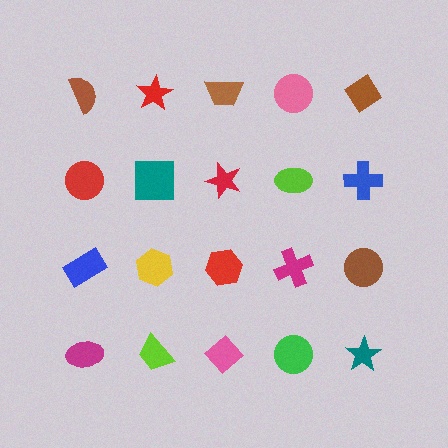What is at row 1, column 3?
A brown trapezoid.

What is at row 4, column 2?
A lime trapezoid.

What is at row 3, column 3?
A red hexagon.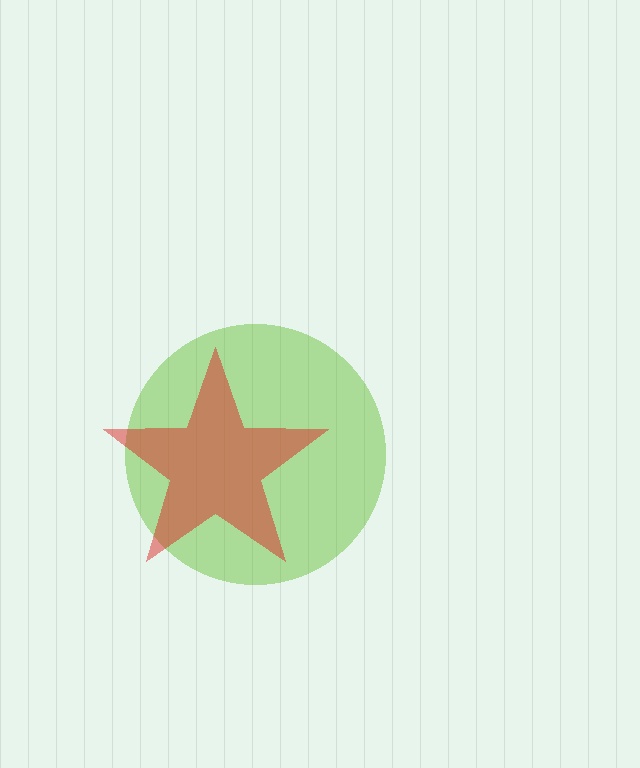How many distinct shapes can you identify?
There are 2 distinct shapes: a lime circle, a red star.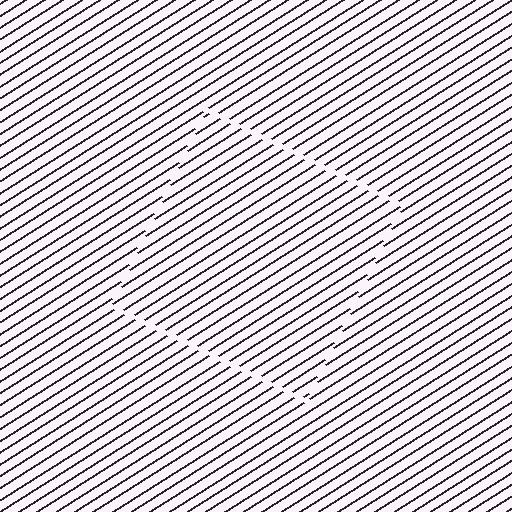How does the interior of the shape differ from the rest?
The interior of the shape contains the same grating, shifted by half a period — the contour is defined by the phase discontinuity where line-ends from the inner and outer gratings abut.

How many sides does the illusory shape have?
4 sides — the line-ends trace a square.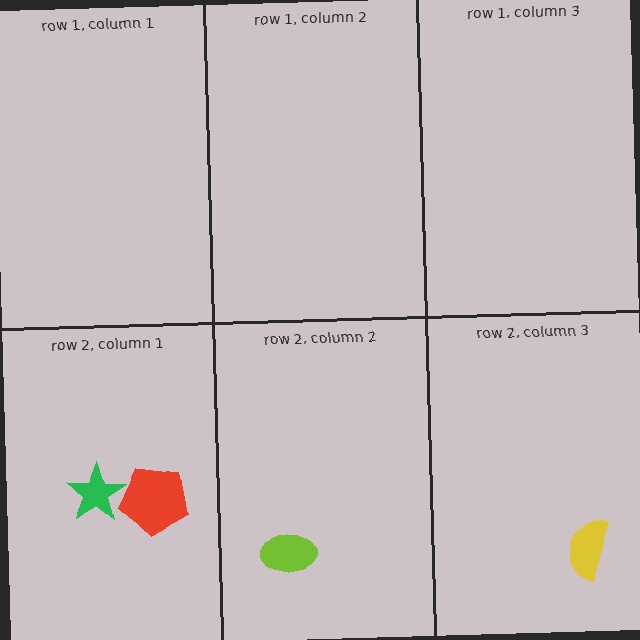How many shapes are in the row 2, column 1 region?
2.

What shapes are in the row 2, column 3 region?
The yellow semicircle.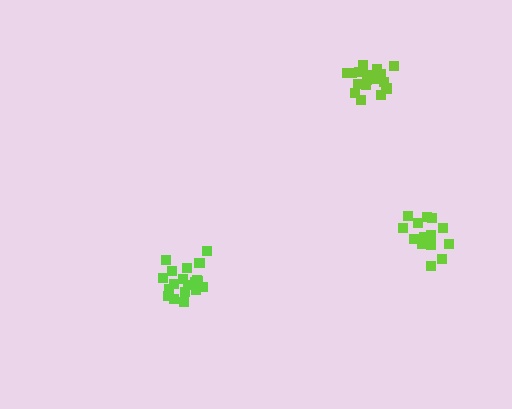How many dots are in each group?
Group 1: 20 dots, Group 2: 20 dots, Group 3: 16 dots (56 total).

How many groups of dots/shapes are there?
There are 3 groups.